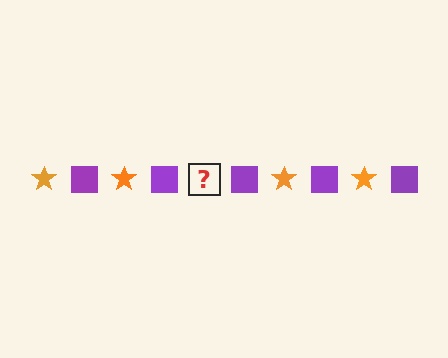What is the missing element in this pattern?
The missing element is an orange star.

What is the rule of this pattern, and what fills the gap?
The rule is that the pattern alternates between orange star and purple square. The gap should be filled with an orange star.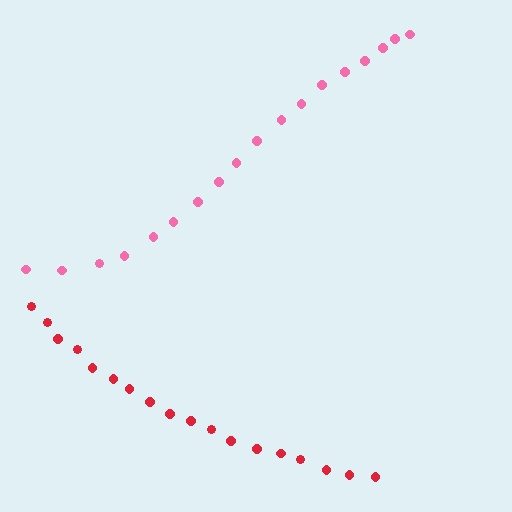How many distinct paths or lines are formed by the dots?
There are 2 distinct paths.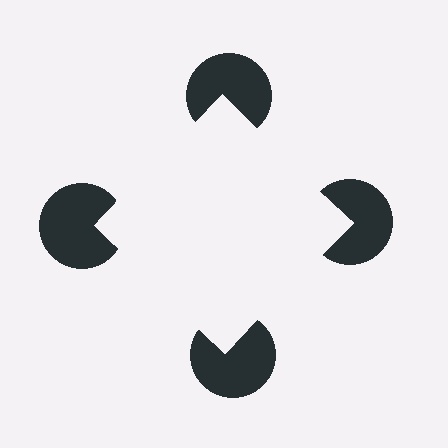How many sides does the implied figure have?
4 sides.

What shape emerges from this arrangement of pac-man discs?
An illusory square — its edges are inferred from the aligned wedge cuts in the pac-man discs, not physically drawn.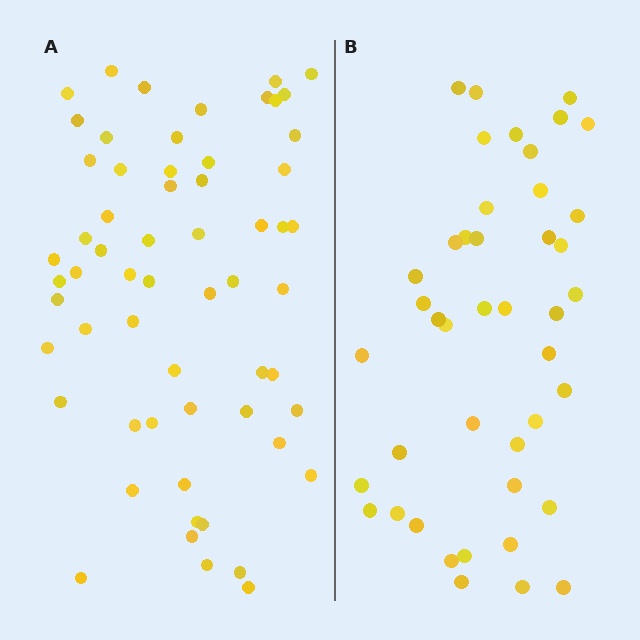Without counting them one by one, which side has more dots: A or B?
Region A (the left region) has more dots.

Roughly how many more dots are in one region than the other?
Region A has approximately 15 more dots than region B.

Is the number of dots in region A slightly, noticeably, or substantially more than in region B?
Region A has noticeably more, but not dramatically so. The ratio is roughly 1.4 to 1.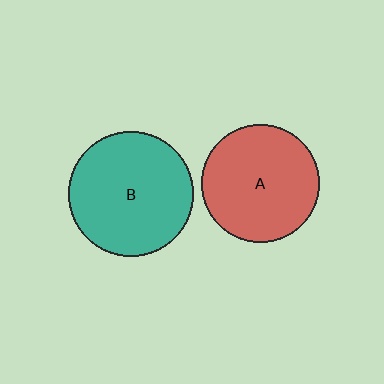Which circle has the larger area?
Circle B (teal).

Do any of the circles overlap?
No, none of the circles overlap.